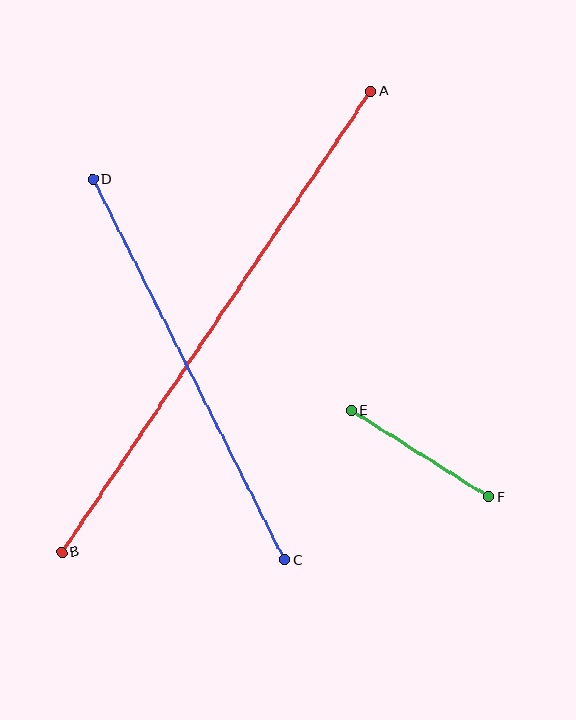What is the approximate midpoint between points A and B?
The midpoint is at approximately (216, 322) pixels.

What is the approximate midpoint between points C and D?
The midpoint is at approximately (189, 370) pixels.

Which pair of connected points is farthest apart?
Points A and B are farthest apart.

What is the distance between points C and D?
The distance is approximately 426 pixels.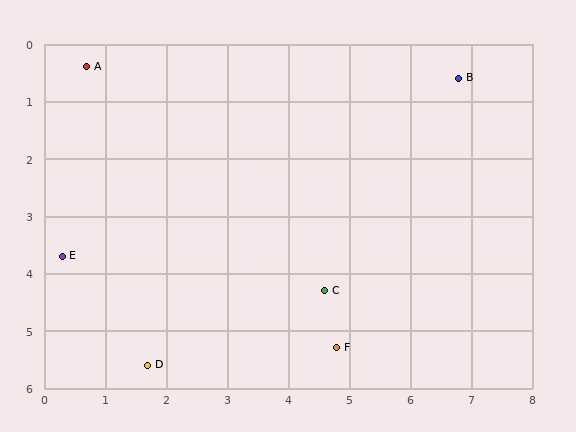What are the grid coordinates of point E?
Point E is at approximately (0.3, 3.7).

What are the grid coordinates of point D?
Point D is at approximately (1.7, 5.6).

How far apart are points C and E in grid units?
Points C and E are about 4.3 grid units apart.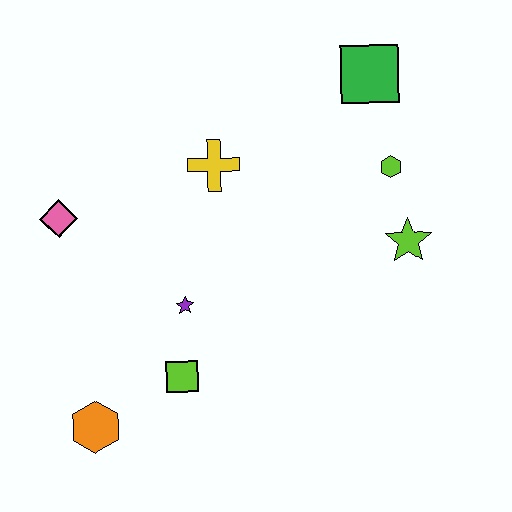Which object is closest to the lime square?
The purple star is closest to the lime square.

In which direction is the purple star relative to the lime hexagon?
The purple star is to the left of the lime hexagon.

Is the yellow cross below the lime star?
No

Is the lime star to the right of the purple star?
Yes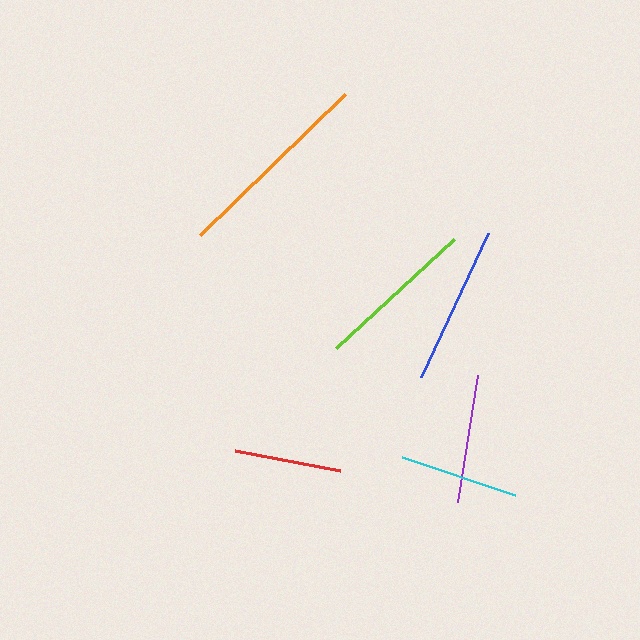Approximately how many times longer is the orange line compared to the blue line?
The orange line is approximately 1.3 times the length of the blue line.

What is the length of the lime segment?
The lime segment is approximately 161 pixels long.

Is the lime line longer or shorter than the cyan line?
The lime line is longer than the cyan line.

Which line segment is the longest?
The orange line is the longest at approximately 203 pixels.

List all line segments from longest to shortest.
From longest to shortest: orange, lime, blue, purple, cyan, red.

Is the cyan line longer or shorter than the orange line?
The orange line is longer than the cyan line.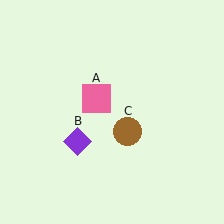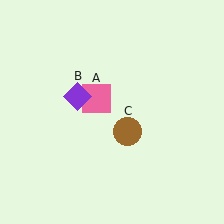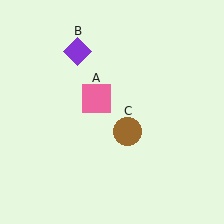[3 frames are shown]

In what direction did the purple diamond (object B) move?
The purple diamond (object B) moved up.